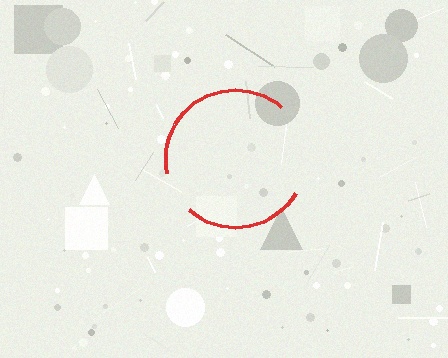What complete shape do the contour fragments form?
The contour fragments form a circle.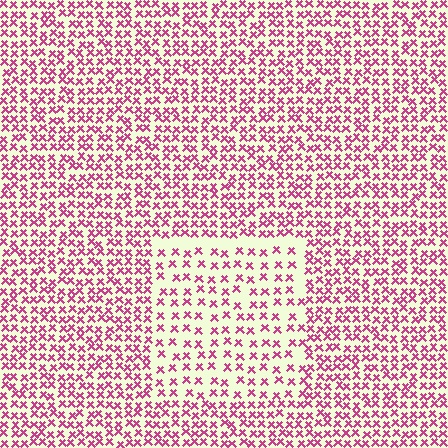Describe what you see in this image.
The image contains small magenta elements arranged at two different densities. A rectangle-shaped region is visible where the elements are less densely packed than the surrounding area.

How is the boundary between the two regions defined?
The boundary is defined by a change in element density (approximately 1.8x ratio). All elements are the same color, size, and shape.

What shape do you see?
I see a rectangle.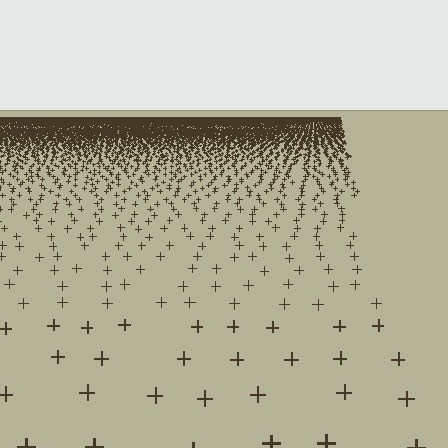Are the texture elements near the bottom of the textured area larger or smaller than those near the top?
Larger. Near the bottom, elements are closer to the viewer and appear at a bigger on-screen size.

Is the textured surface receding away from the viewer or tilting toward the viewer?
The surface is receding away from the viewer. Texture elements get smaller and denser toward the top.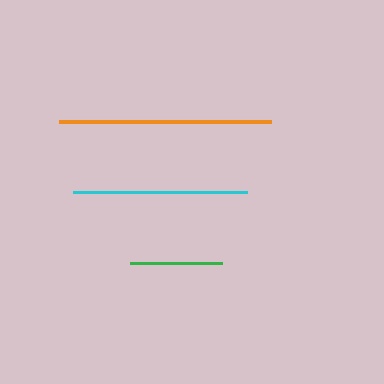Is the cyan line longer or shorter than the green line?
The cyan line is longer than the green line.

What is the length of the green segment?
The green segment is approximately 91 pixels long.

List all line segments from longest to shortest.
From longest to shortest: orange, cyan, green.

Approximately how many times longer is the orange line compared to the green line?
The orange line is approximately 2.3 times the length of the green line.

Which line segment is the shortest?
The green line is the shortest at approximately 91 pixels.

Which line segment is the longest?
The orange line is the longest at approximately 213 pixels.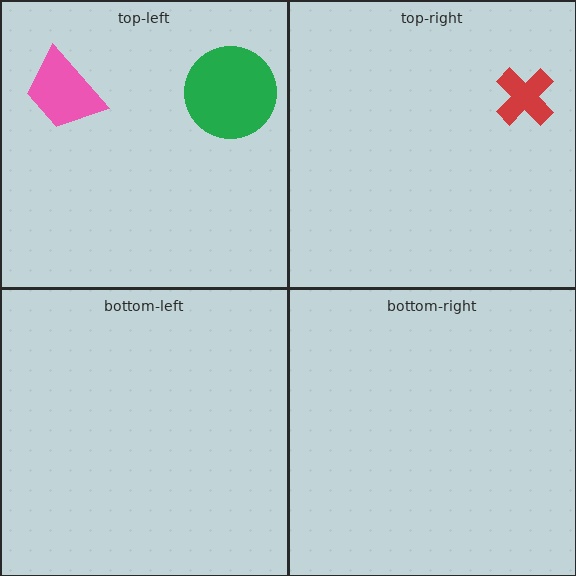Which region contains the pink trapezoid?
The top-left region.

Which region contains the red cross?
The top-right region.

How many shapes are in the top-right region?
1.